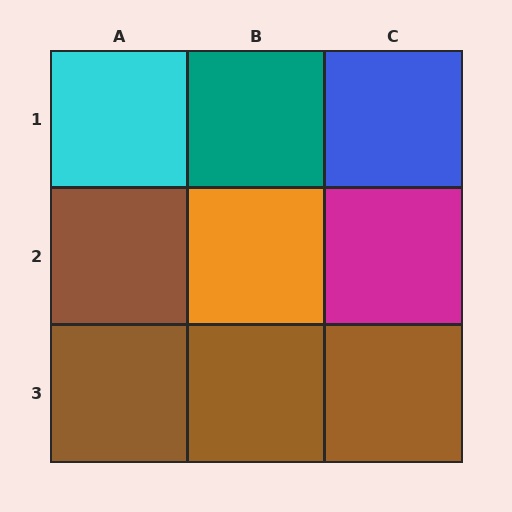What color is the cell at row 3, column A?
Brown.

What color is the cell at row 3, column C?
Brown.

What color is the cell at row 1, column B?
Teal.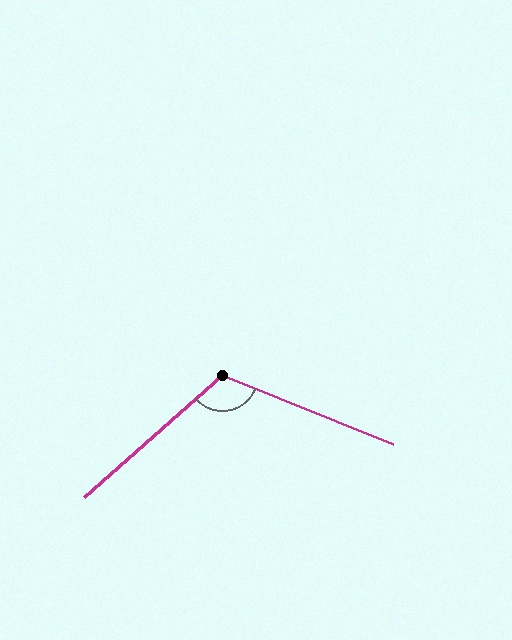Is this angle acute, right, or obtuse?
It is obtuse.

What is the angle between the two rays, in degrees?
Approximately 116 degrees.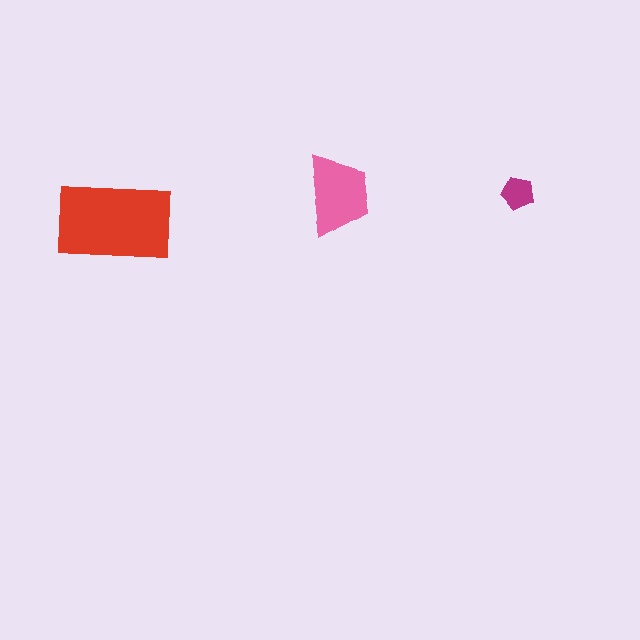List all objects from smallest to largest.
The magenta pentagon, the pink trapezoid, the red rectangle.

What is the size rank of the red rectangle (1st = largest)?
1st.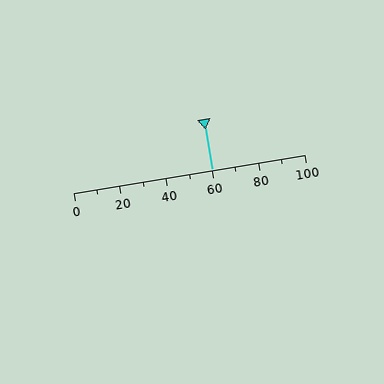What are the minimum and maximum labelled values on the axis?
The axis runs from 0 to 100.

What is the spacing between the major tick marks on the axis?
The major ticks are spaced 20 apart.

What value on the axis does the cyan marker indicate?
The marker indicates approximately 60.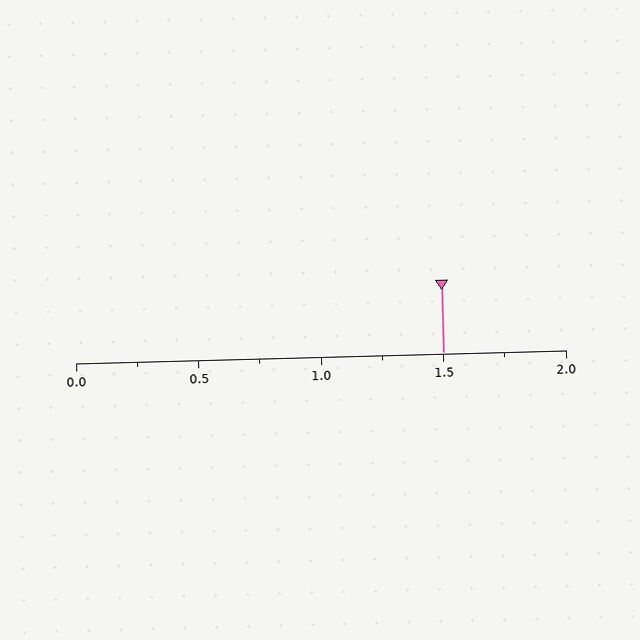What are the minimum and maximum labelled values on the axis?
The axis runs from 0.0 to 2.0.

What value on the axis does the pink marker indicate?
The marker indicates approximately 1.5.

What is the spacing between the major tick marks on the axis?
The major ticks are spaced 0.5 apart.